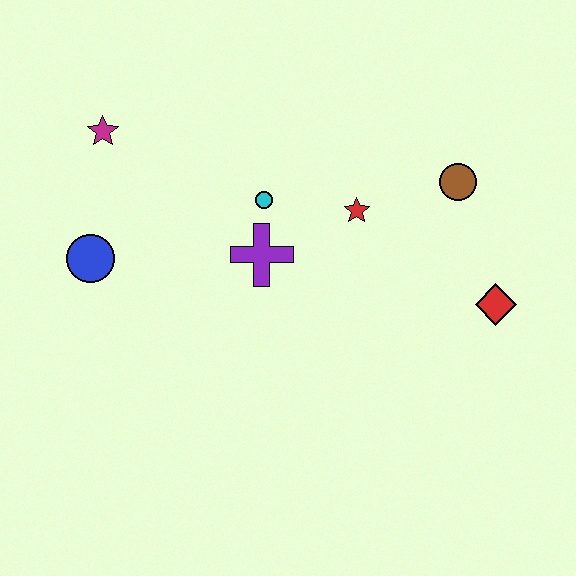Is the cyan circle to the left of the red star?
Yes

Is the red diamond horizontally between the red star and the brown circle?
No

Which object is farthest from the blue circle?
The red diamond is farthest from the blue circle.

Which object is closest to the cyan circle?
The purple cross is closest to the cyan circle.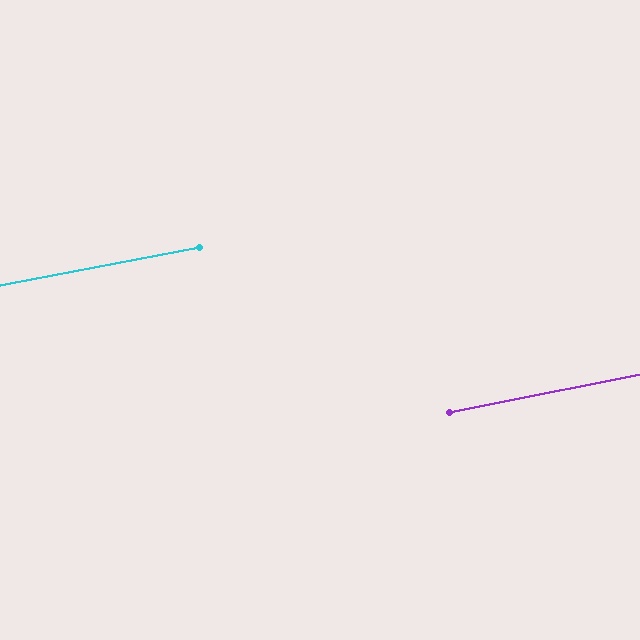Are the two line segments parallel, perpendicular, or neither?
Parallel — their directions differ by only 0.6°.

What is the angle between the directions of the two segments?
Approximately 1 degree.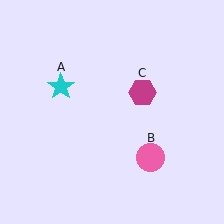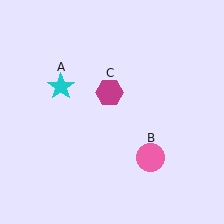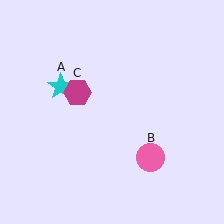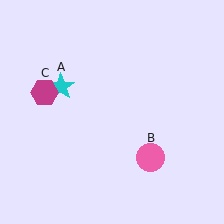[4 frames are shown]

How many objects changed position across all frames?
1 object changed position: magenta hexagon (object C).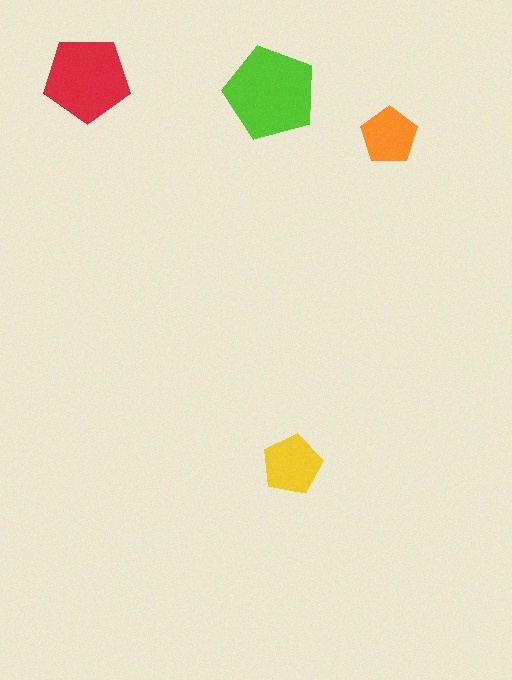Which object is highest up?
The red pentagon is topmost.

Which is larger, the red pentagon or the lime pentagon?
The lime one.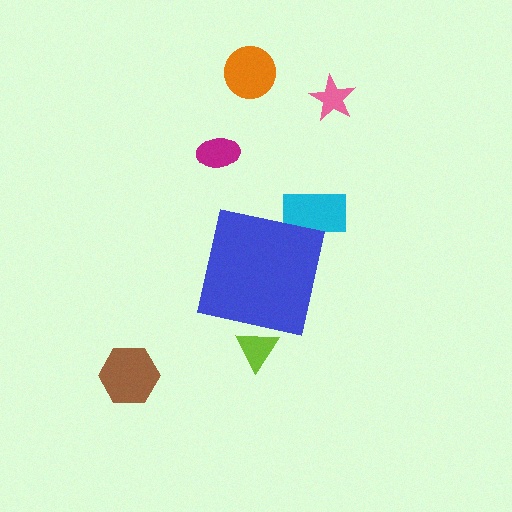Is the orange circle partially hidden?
No, the orange circle is fully visible.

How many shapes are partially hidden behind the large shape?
2 shapes are partially hidden.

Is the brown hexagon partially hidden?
No, the brown hexagon is fully visible.